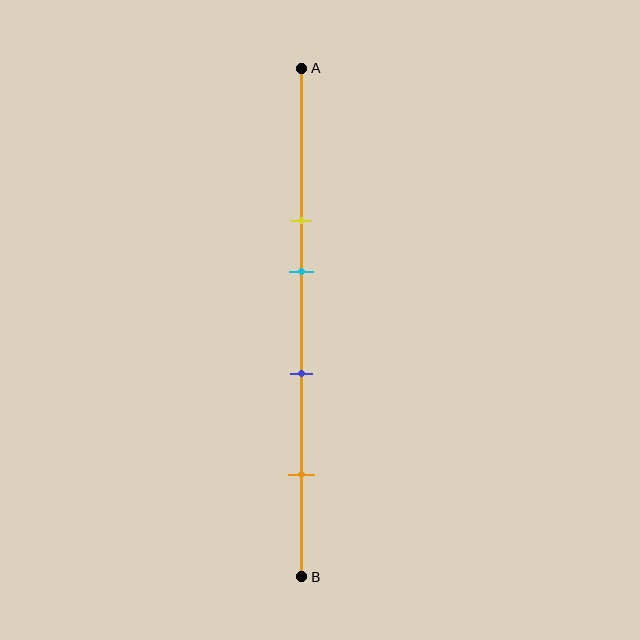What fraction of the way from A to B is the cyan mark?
The cyan mark is approximately 40% (0.4) of the way from A to B.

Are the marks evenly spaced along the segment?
No, the marks are not evenly spaced.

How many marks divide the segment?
There are 4 marks dividing the segment.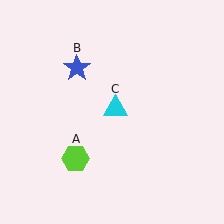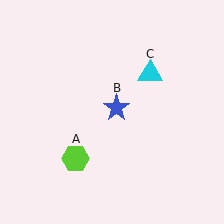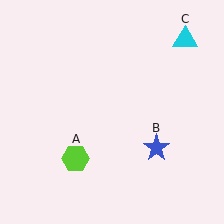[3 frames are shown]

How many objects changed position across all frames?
2 objects changed position: blue star (object B), cyan triangle (object C).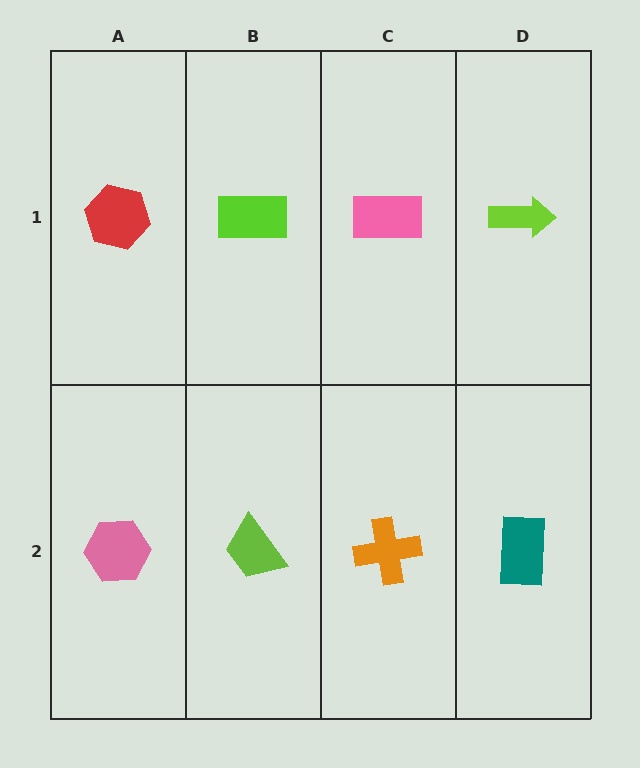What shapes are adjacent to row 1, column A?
A pink hexagon (row 2, column A), a lime rectangle (row 1, column B).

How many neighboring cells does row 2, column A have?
2.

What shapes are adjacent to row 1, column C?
An orange cross (row 2, column C), a lime rectangle (row 1, column B), a lime arrow (row 1, column D).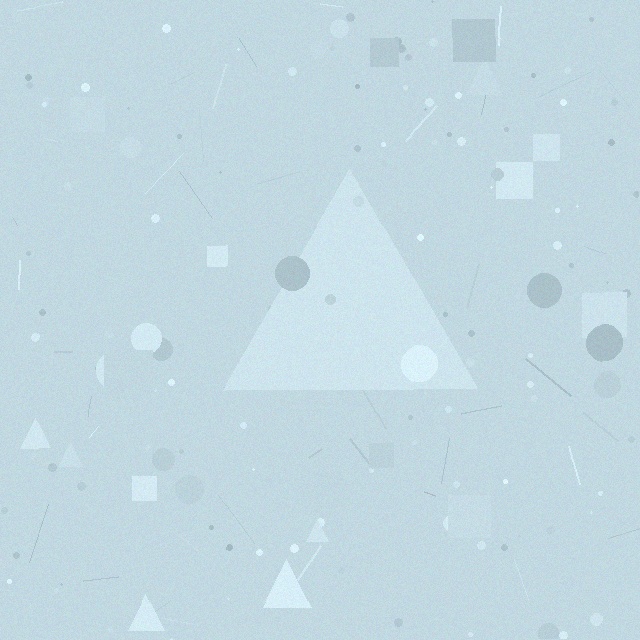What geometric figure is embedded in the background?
A triangle is embedded in the background.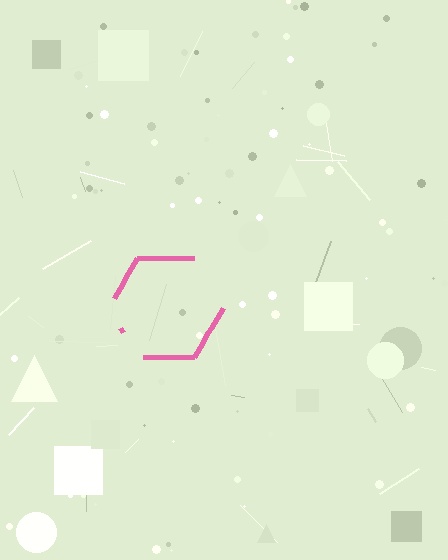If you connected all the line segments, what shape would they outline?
They would outline a hexagon.